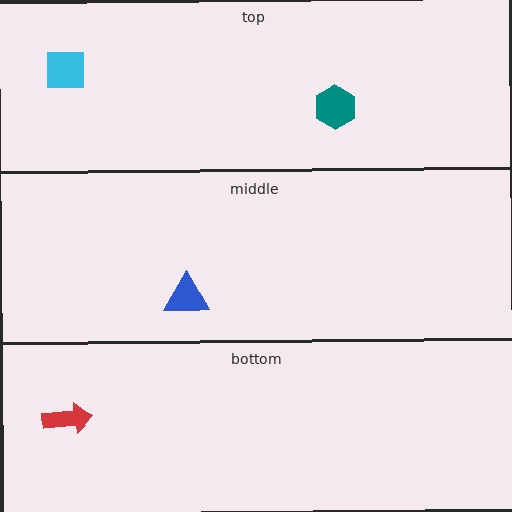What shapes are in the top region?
The cyan square, the teal hexagon.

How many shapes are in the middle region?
1.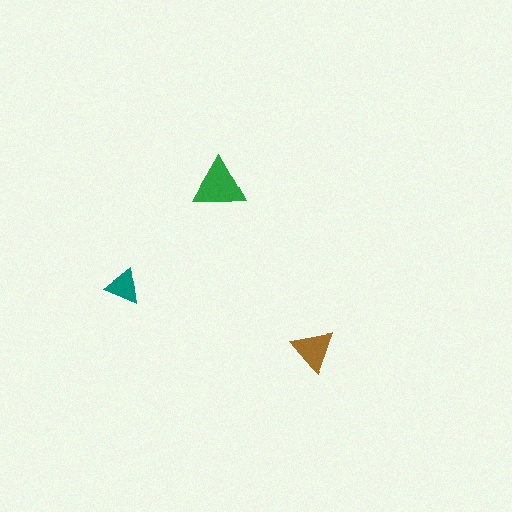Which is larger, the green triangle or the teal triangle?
The green one.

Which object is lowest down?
The brown triangle is bottommost.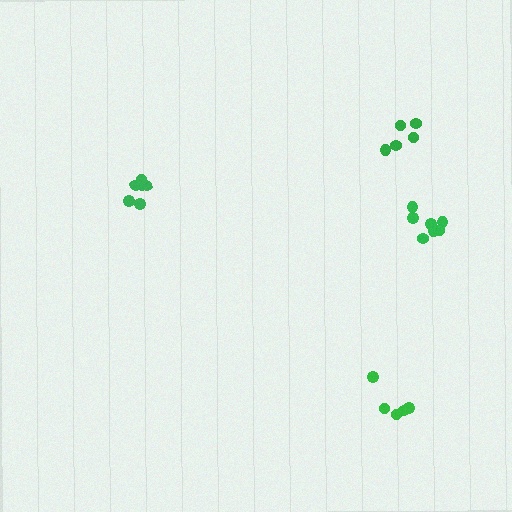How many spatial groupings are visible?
There are 4 spatial groupings.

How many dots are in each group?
Group 1: 7 dots, Group 2: 6 dots, Group 3: 5 dots, Group 4: 5 dots (23 total).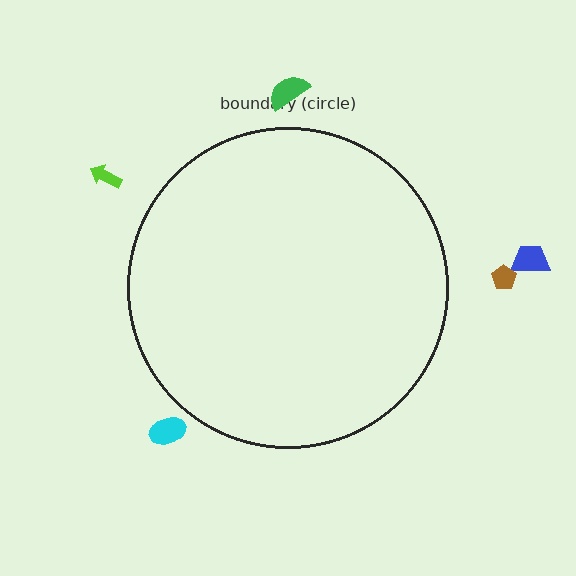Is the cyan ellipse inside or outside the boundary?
Outside.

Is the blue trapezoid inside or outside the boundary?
Outside.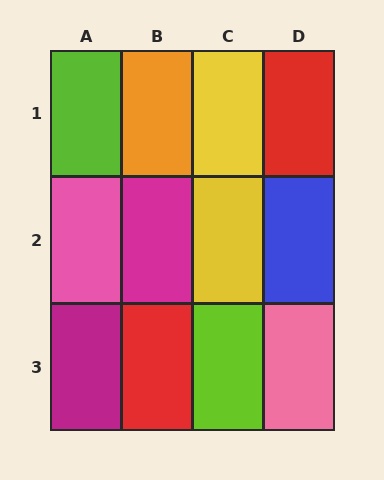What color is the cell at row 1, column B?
Orange.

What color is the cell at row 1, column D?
Red.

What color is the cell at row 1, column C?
Yellow.